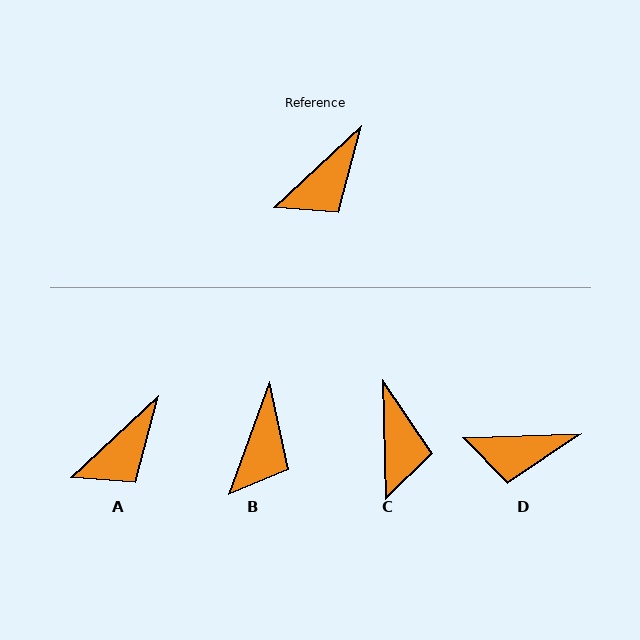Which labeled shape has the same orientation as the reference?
A.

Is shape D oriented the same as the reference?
No, it is off by about 41 degrees.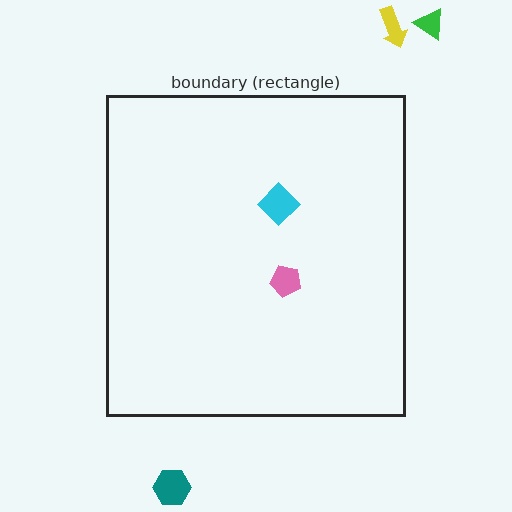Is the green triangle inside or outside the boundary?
Outside.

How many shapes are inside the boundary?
2 inside, 3 outside.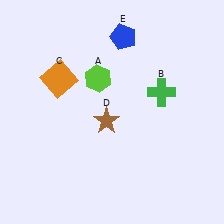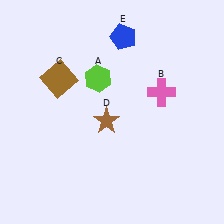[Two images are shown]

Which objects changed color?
B changed from green to pink. C changed from orange to brown.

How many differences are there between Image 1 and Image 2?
There are 2 differences between the two images.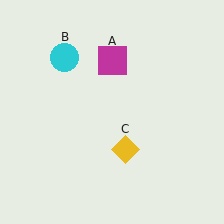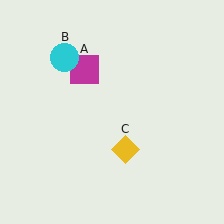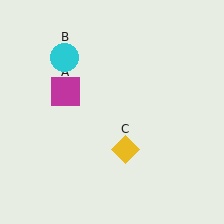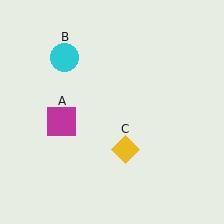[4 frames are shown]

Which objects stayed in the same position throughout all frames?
Cyan circle (object B) and yellow diamond (object C) remained stationary.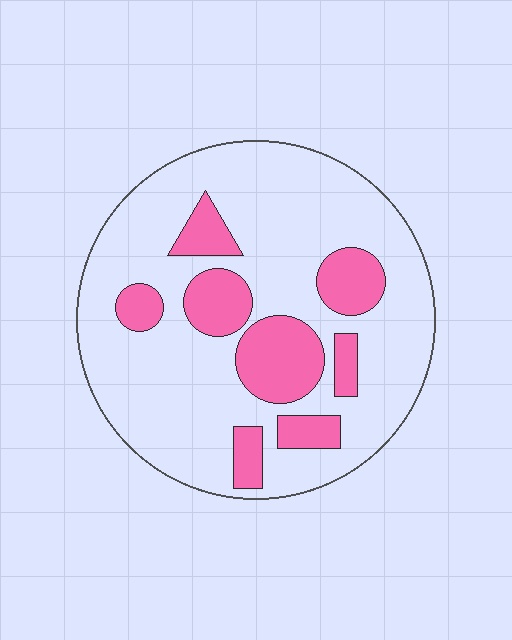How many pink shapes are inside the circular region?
8.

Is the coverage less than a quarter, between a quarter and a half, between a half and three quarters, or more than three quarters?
Less than a quarter.